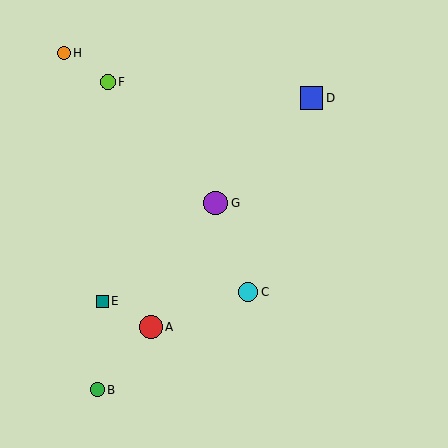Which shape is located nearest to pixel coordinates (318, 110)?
The blue square (labeled D) at (311, 98) is nearest to that location.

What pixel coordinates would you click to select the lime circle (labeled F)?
Click at (108, 82) to select the lime circle F.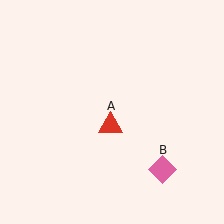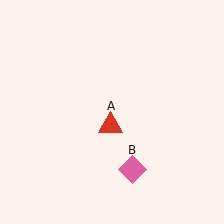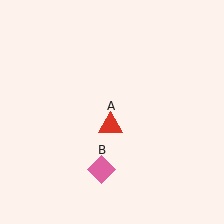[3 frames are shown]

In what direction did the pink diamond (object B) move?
The pink diamond (object B) moved left.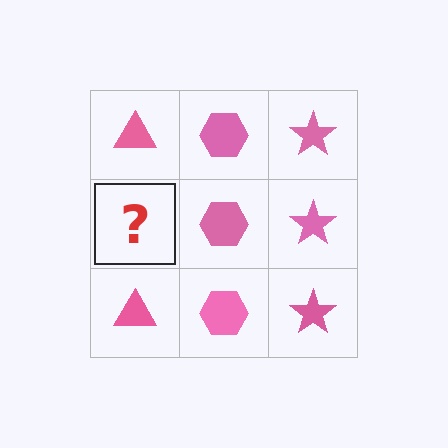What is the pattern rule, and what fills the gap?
The rule is that each column has a consistent shape. The gap should be filled with a pink triangle.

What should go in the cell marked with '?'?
The missing cell should contain a pink triangle.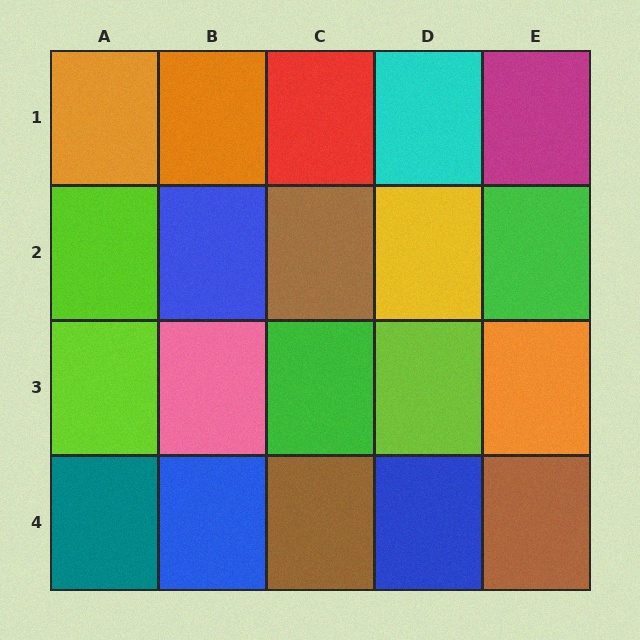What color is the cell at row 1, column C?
Red.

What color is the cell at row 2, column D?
Yellow.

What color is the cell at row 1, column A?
Orange.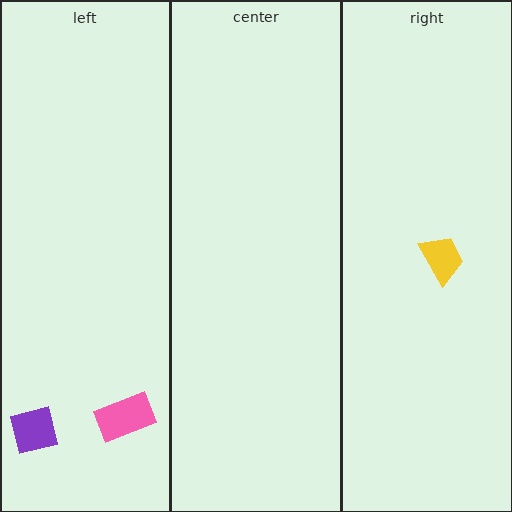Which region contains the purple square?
The left region.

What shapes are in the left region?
The pink rectangle, the purple square.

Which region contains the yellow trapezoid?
The right region.